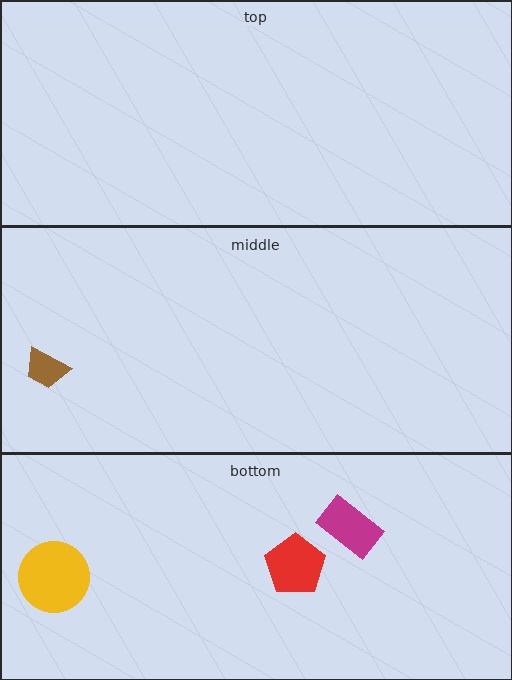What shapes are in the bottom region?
The magenta rectangle, the red pentagon, the yellow circle.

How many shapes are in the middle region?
1.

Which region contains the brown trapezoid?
The middle region.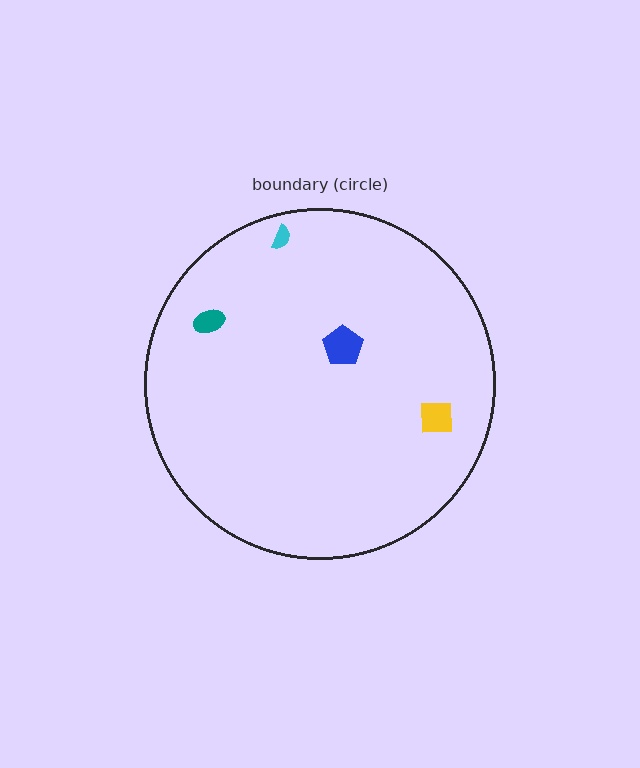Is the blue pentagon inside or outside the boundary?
Inside.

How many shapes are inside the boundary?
4 inside, 0 outside.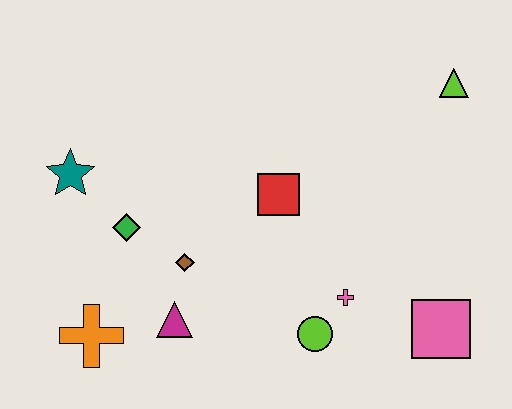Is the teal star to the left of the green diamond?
Yes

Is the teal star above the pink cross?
Yes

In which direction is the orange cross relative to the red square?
The orange cross is to the left of the red square.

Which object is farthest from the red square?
The orange cross is farthest from the red square.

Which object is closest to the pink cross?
The lime circle is closest to the pink cross.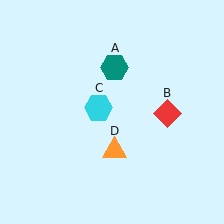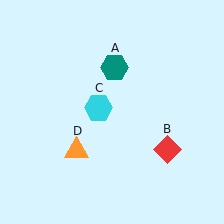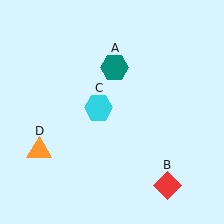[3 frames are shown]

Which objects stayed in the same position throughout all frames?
Teal hexagon (object A) and cyan hexagon (object C) remained stationary.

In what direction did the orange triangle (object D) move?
The orange triangle (object D) moved left.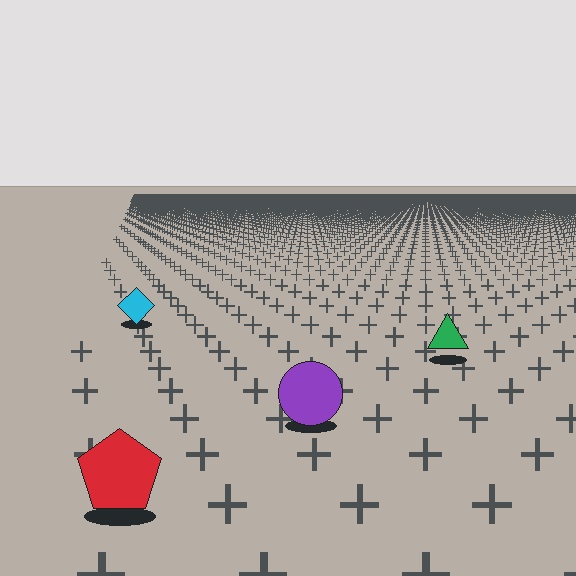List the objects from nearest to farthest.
From nearest to farthest: the red pentagon, the purple circle, the green triangle, the cyan diamond.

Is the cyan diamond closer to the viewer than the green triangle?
No. The green triangle is closer — you can tell from the texture gradient: the ground texture is coarser near it.